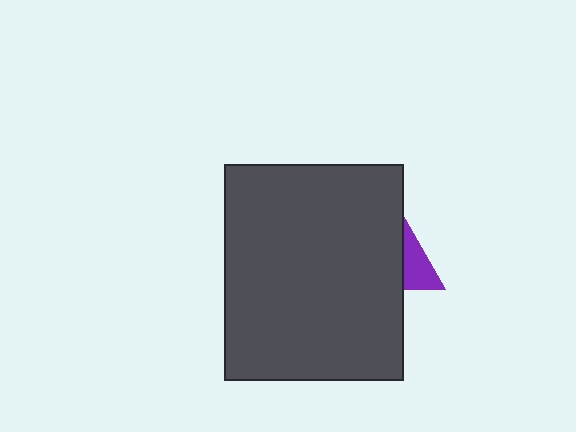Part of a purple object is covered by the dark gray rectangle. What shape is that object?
It is a triangle.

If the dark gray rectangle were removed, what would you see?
You would see the complete purple triangle.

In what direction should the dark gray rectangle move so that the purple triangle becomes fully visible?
The dark gray rectangle should move left. That is the shortest direction to clear the overlap and leave the purple triangle fully visible.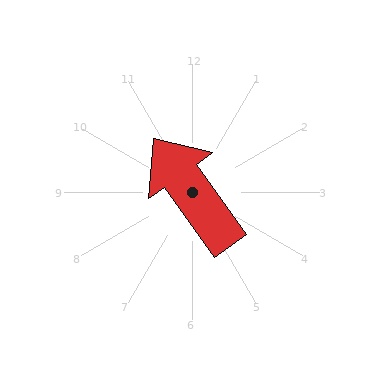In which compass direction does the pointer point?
Northwest.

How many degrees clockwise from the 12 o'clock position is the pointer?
Approximately 325 degrees.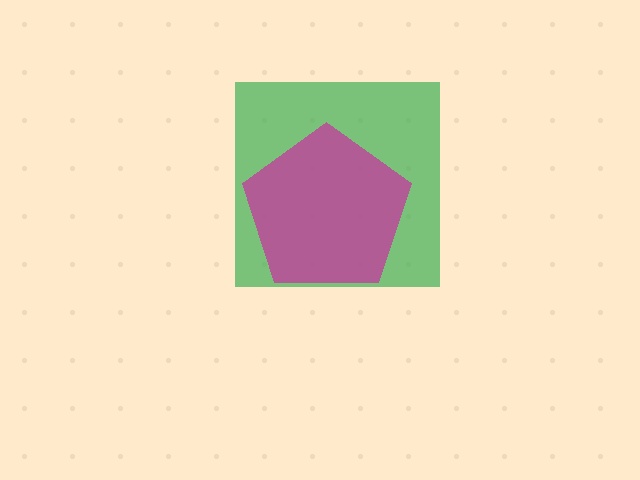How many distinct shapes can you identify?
There are 2 distinct shapes: a green square, a magenta pentagon.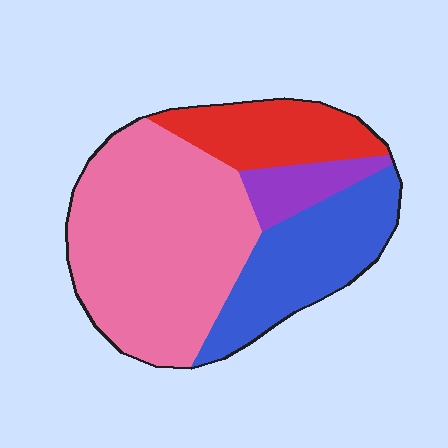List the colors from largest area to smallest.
From largest to smallest: pink, blue, red, purple.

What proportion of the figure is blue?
Blue takes up between a sixth and a third of the figure.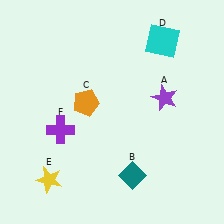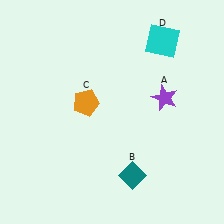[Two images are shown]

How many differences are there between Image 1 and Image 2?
There are 2 differences between the two images.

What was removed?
The yellow star (E), the purple cross (F) were removed in Image 2.